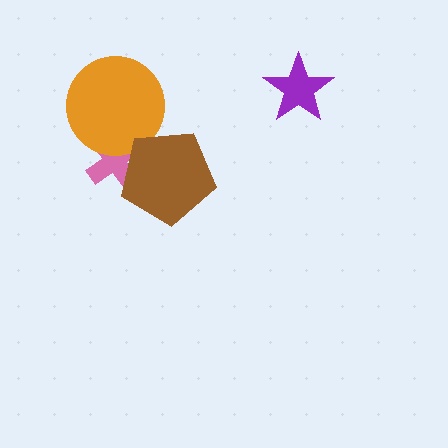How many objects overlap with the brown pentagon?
2 objects overlap with the brown pentagon.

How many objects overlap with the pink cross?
2 objects overlap with the pink cross.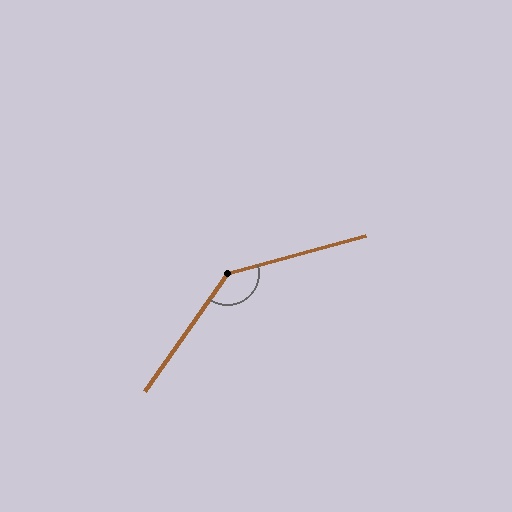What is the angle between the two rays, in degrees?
Approximately 141 degrees.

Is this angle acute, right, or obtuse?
It is obtuse.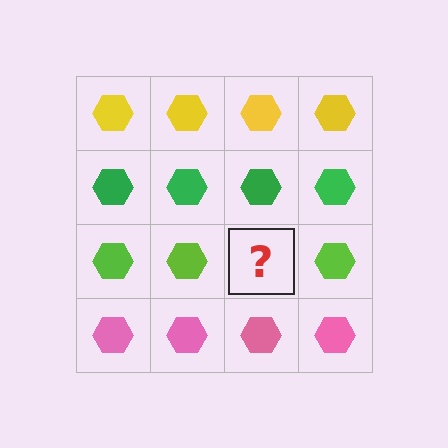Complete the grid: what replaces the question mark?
The question mark should be replaced with a lime hexagon.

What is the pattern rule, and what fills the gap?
The rule is that each row has a consistent color. The gap should be filled with a lime hexagon.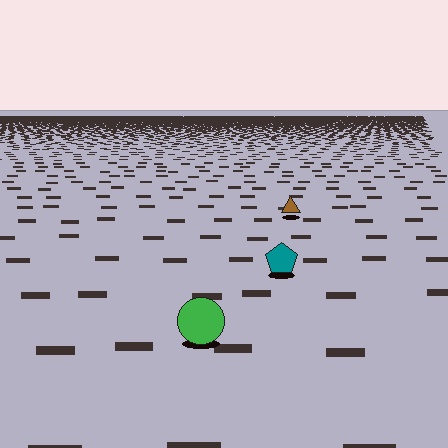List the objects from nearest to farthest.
From nearest to farthest: the green circle, the teal pentagon, the brown triangle.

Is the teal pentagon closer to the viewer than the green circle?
No. The green circle is closer — you can tell from the texture gradient: the ground texture is coarser near it.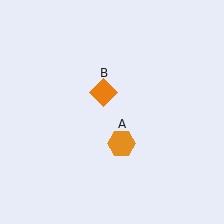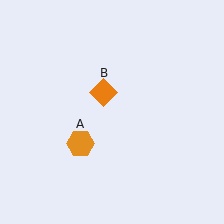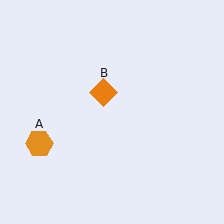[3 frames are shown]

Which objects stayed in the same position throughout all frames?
Orange diamond (object B) remained stationary.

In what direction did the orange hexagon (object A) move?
The orange hexagon (object A) moved left.